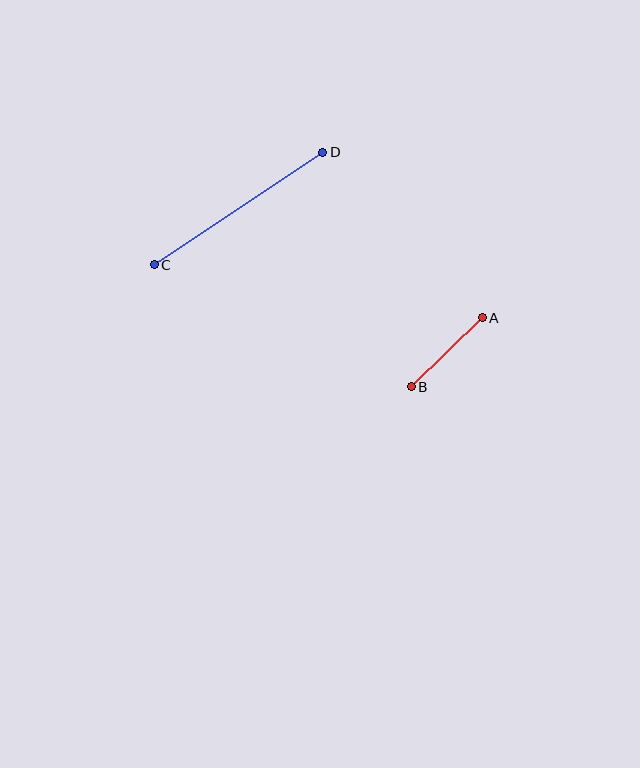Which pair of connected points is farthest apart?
Points C and D are farthest apart.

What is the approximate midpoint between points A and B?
The midpoint is at approximately (447, 352) pixels.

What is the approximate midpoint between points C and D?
The midpoint is at approximately (238, 209) pixels.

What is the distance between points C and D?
The distance is approximately 202 pixels.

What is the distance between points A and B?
The distance is approximately 99 pixels.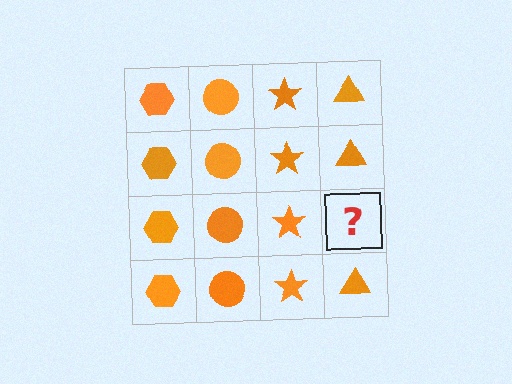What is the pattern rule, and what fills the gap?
The rule is that each column has a consistent shape. The gap should be filled with an orange triangle.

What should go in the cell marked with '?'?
The missing cell should contain an orange triangle.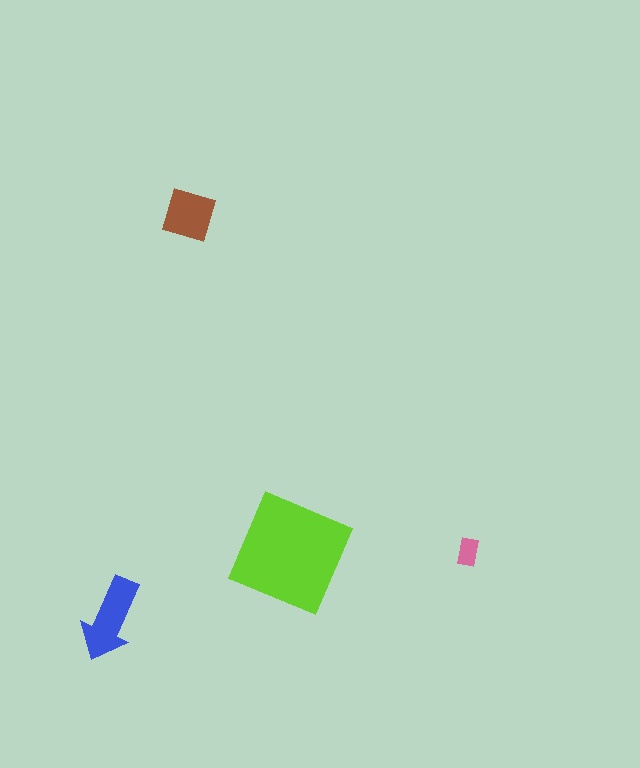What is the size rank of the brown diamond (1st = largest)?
3rd.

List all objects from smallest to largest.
The pink rectangle, the brown diamond, the blue arrow, the lime square.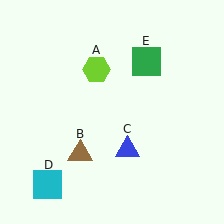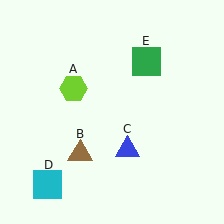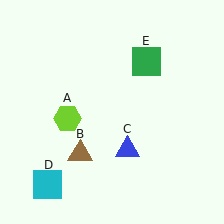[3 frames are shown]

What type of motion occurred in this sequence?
The lime hexagon (object A) rotated counterclockwise around the center of the scene.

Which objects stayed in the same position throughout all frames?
Brown triangle (object B) and blue triangle (object C) and cyan square (object D) and green square (object E) remained stationary.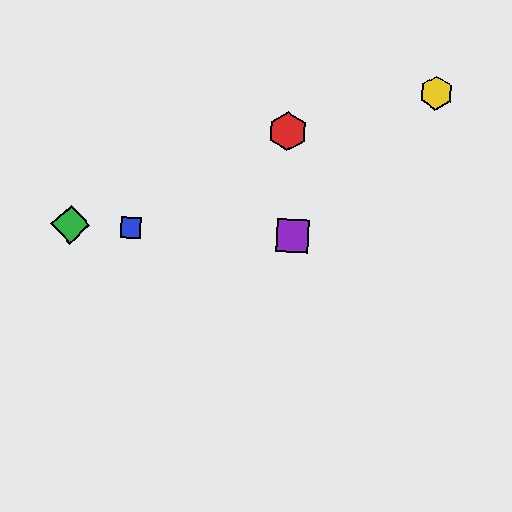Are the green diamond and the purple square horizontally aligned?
Yes, both are at y≈225.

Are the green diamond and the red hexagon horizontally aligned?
No, the green diamond is at y≈225 and the red hexagon is at y≈132.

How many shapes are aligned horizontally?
3 shapes (the blue square, the green diamond, the purple square) are aligned horizontally.